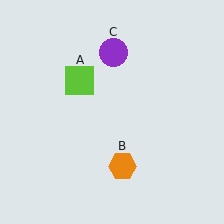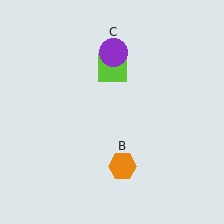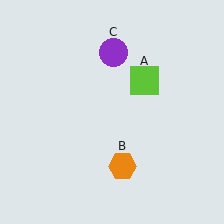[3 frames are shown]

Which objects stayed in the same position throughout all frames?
Orange hexagon (object B) and purple circle (object C) remained stationary.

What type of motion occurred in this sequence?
The lime square (object A) rotated clockwise around the center of the scene.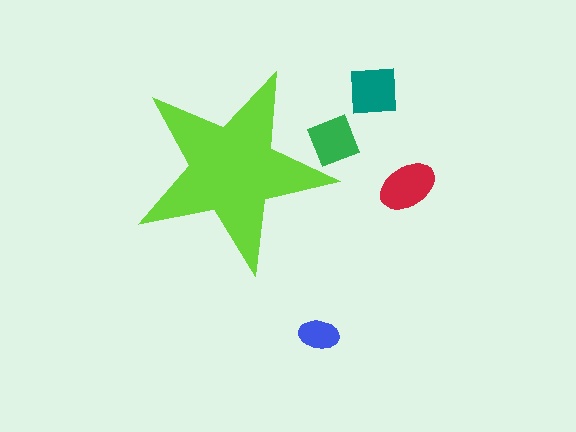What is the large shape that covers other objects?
A lime star.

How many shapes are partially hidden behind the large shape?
1 shape is partially hidden.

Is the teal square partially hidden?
No, the teal square is fully visible.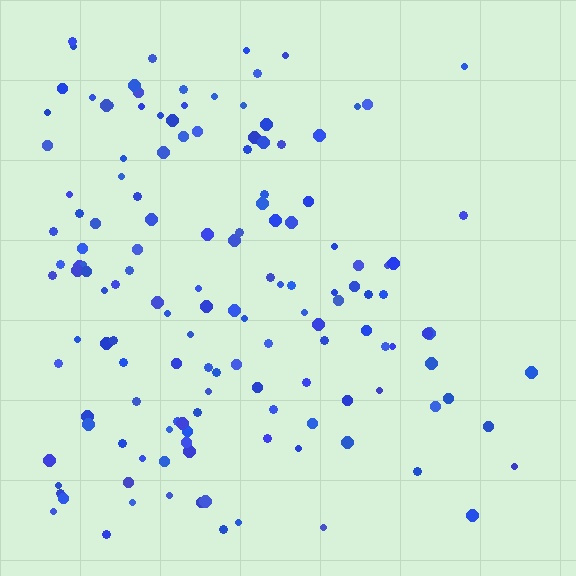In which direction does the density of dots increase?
From right to left, with the left side densest.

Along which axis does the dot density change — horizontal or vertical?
Horizontal.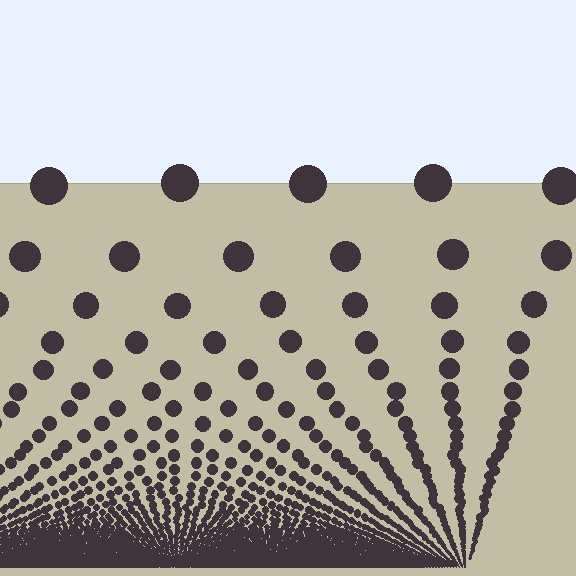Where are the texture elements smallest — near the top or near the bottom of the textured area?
Near the bottom.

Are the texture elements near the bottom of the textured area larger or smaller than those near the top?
Smaller. The gradient is inverted — elements near the bottom are smaller and denser.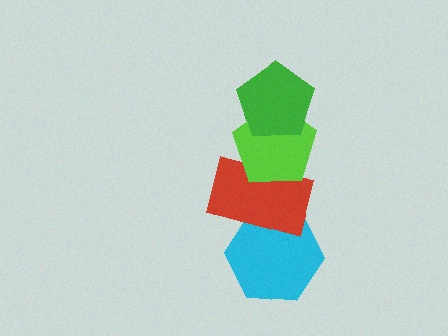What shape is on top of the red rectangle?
The lime pentagon is on top of the red rectangle.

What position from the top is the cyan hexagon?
The cyan hexagon is 4th from the top.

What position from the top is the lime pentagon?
The lime pentagon is 2nd from the top.